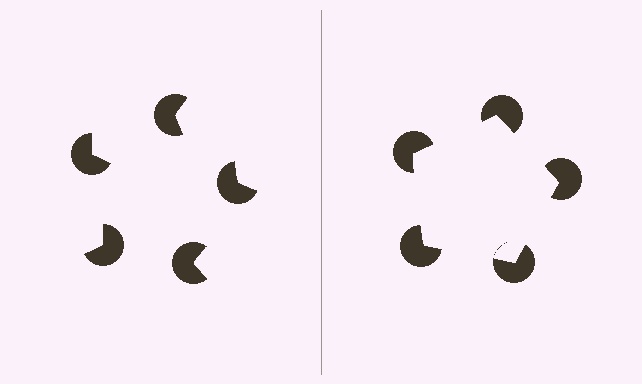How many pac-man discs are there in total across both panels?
10 — 5 on each side.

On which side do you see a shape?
An illusory pentagon appears on the right side. On the left side the wedge cuts are rotated, so no coherent shape forms.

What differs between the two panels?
The pac-man discs are positioned identically on both sides; only the wedge orientations differ. On the right they align to a pentagon; on the left they are misaligned.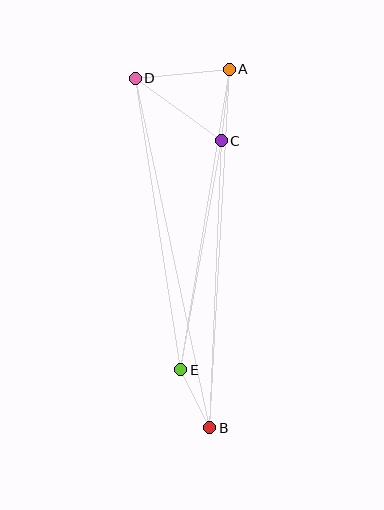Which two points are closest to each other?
Points B and E are closest to each other.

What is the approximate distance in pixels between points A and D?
The distance between A and D is approximately 95 pixels.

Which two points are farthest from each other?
Points A and B are farthest from each other.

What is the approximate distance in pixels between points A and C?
The distance between A and C is approximately 72 pixels.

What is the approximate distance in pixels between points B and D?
The distance between B and D is approximately 358 pixels.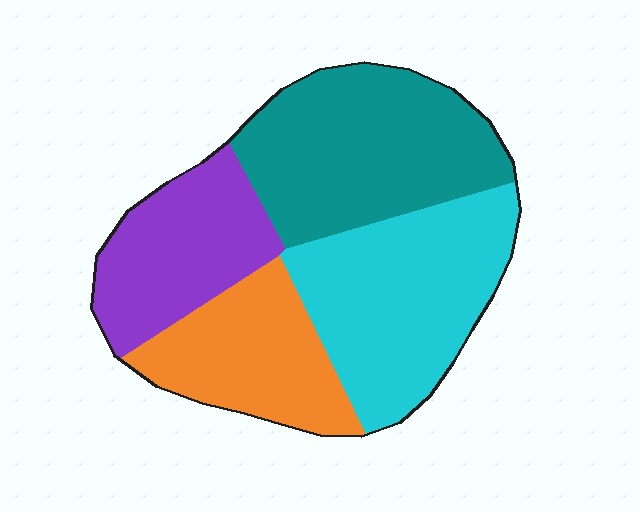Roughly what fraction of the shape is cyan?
Cyan covers 30% of the shape.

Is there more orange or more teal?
Teal.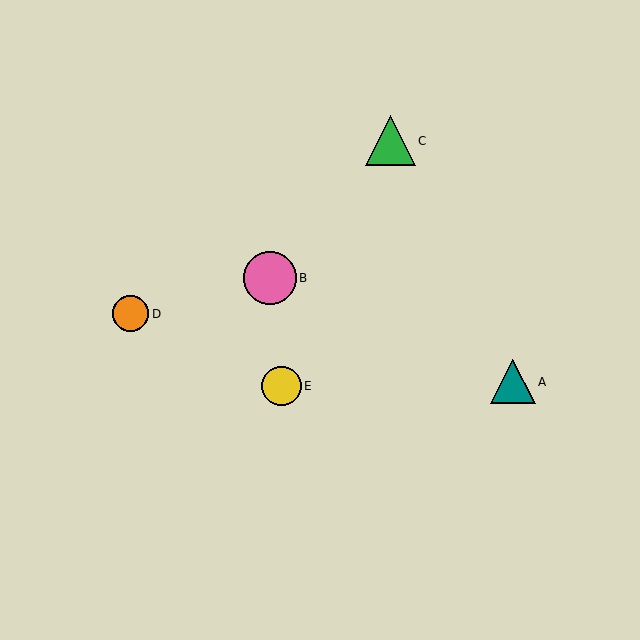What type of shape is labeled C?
Shape C is a green triangle.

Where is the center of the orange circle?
The center of the orange circle is at (131, 314).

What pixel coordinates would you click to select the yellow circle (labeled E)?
Click at (282, 386) to select the yellow circle E.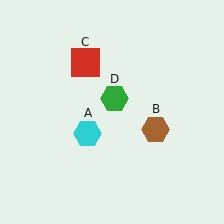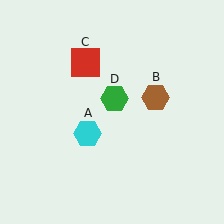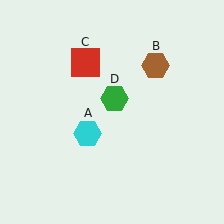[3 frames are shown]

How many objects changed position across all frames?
1 object changed position: brown hexagon (object B).